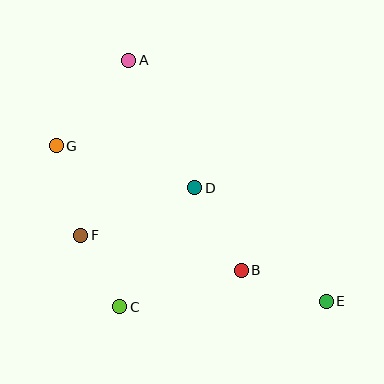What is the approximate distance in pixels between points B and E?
The distance between B and E is approximately 90 pixels.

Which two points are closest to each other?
Points C and F are closest to each other.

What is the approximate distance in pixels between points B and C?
The distance between B and C is approximately 127 pixels.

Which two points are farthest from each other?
Points A and E are farthest from each other.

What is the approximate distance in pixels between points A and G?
The distance between A and G is approximately 112 pixels.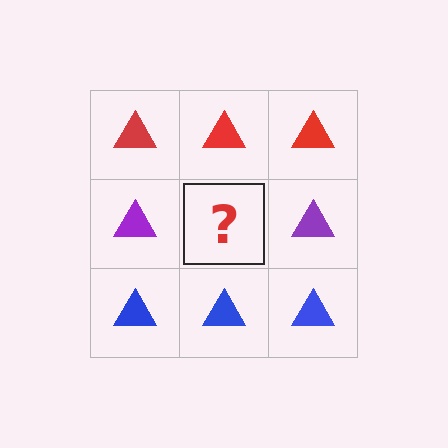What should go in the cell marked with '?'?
The missing cell should contain a purple triangle.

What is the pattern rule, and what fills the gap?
The rule is that each row has a consistent color. The gap should be filled with a purple triangle.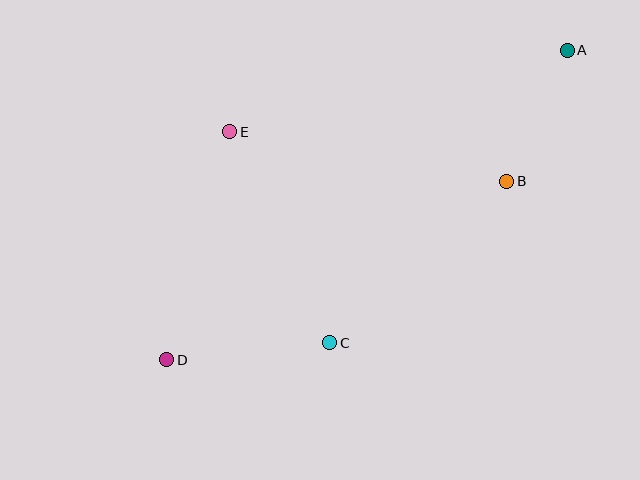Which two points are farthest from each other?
Points A and D are farthest from each other.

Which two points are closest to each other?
Points A and B are closest to each other.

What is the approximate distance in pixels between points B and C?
The distance between B and C is approximately 240 pixels.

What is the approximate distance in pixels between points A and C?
The distance between A and C is approximately 377 pixels.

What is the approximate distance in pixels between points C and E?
The distance between C and E is approximately 233 pixels.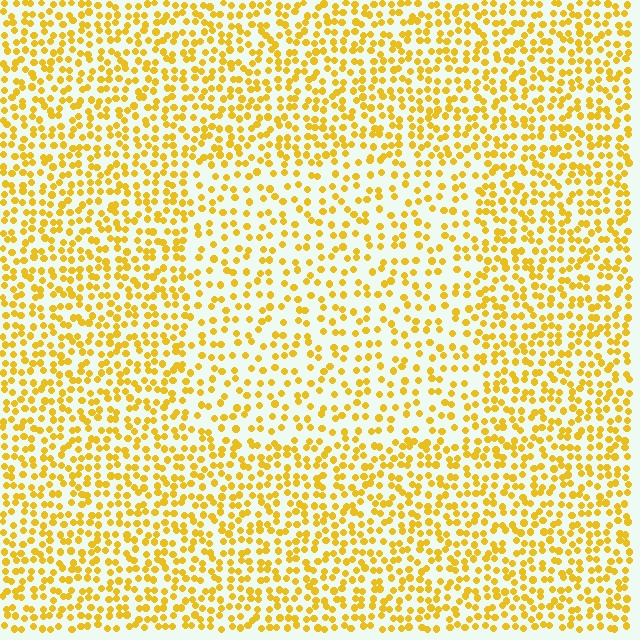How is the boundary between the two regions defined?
The boundary is defined by a change in element density (approximately 1.6x ratio). All elements are the same color, size, and shape.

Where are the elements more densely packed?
The elements are more densely packed outside the rectangle boundary.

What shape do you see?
I see a rectangle.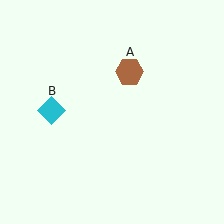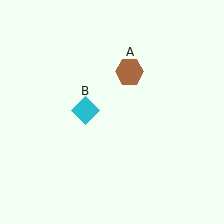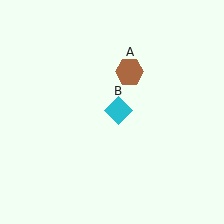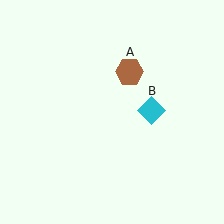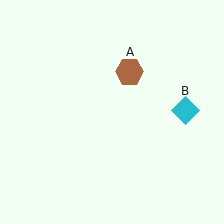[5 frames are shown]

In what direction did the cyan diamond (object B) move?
The cyan diamond (object B) moved right.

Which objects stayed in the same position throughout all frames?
Brown hexagon (object A) remained stationary.